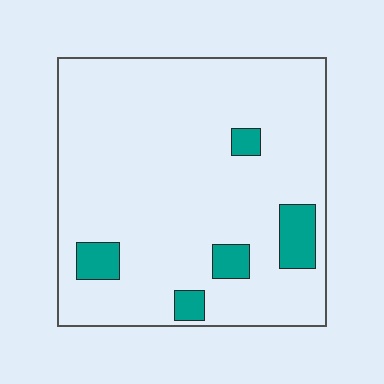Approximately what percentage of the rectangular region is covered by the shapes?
Approximately 10%.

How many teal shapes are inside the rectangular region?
5.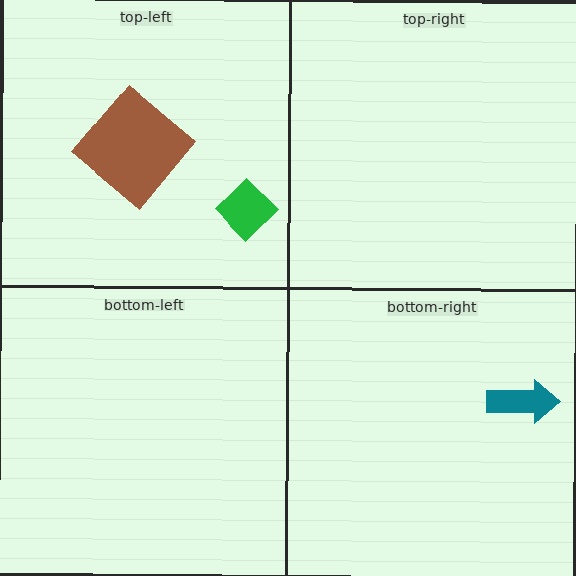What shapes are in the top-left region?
The brown diamond, the green diamond.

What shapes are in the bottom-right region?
The teal arrow.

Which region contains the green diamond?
The top-left region.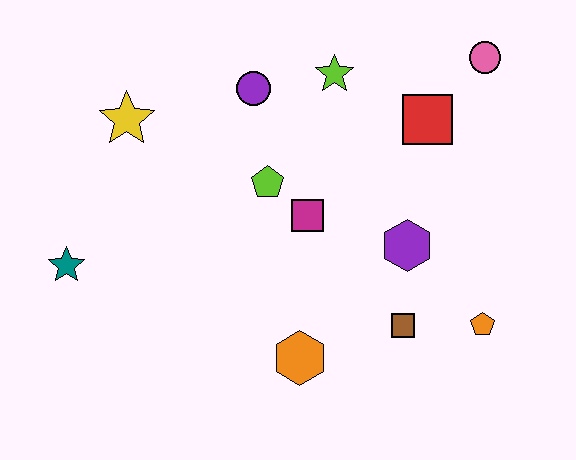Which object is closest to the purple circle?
The lime star is closest to the purple circle.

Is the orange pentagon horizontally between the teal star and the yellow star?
No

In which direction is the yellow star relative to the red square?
The yellow star is to the left of the red square.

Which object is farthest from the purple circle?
The orange pentagon is farthest from the purple circle.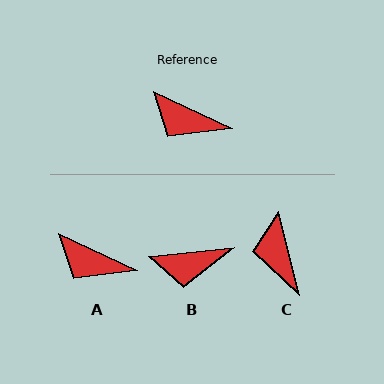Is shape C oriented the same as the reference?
No, it is off by about 50 degrees.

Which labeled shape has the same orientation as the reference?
A.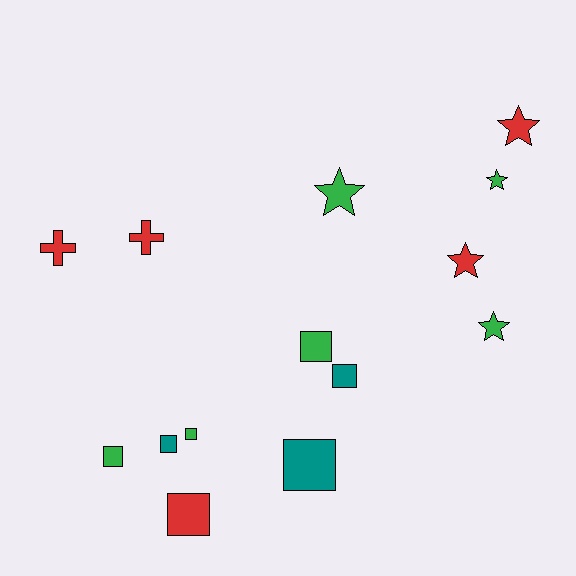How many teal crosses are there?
There are no teal crosses.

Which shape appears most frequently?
Square, with 7 objects.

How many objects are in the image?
There are 14 objects.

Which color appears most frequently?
Green, with 6 objects.